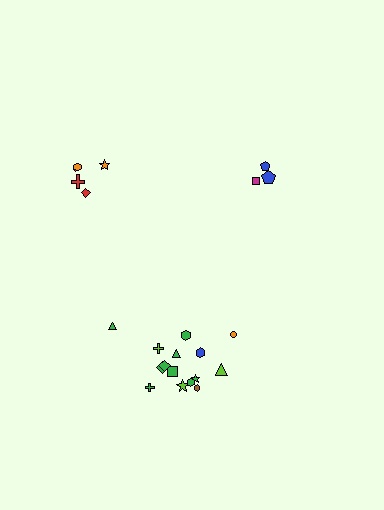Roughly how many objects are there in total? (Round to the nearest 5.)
Roughly 25 objects in total.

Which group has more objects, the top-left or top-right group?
The top-left group.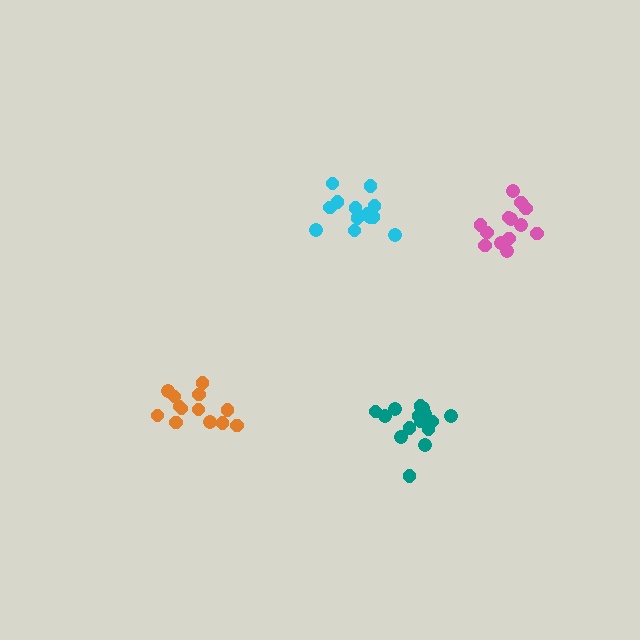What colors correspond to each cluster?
The clusters are colored: teal, cyan, pink, orange.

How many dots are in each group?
Group 1: 16 dots, Group 2: 13 dots, Group 3: 13 dots, Group 4: 13 dots (55 total).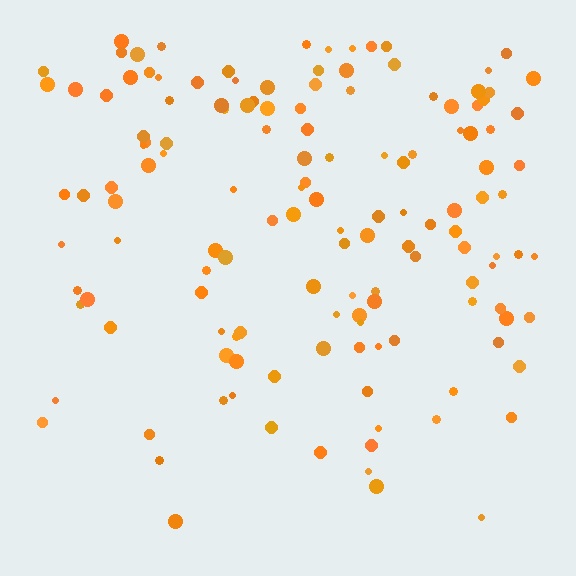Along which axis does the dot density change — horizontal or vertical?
Vertical.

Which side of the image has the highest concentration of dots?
The top.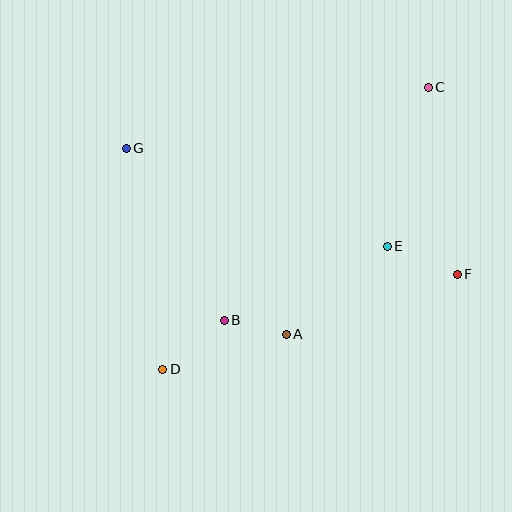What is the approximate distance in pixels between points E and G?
The distance between E and G is approximately 279 pixels.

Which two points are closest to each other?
Points A and B are closest to each other.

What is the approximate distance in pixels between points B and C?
The distance between B and C is approximately 310 pixels.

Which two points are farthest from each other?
Points C and D are farthest from each other.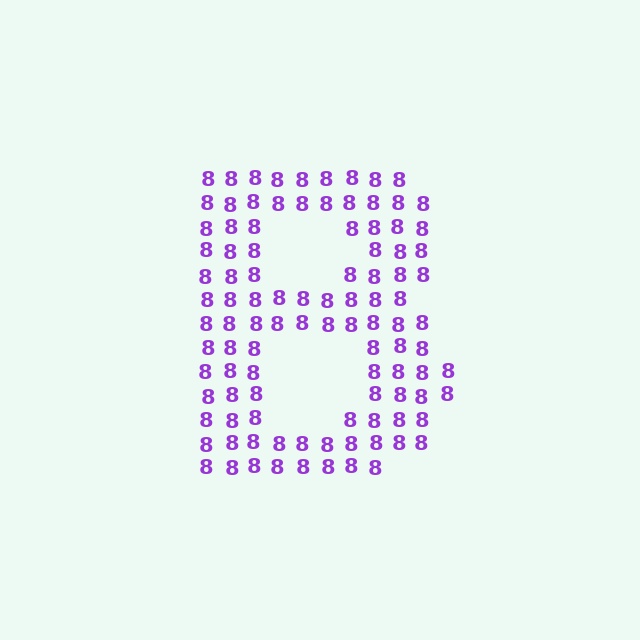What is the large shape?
The large shape is the letter B.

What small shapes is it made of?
It is made of small digit 8's.